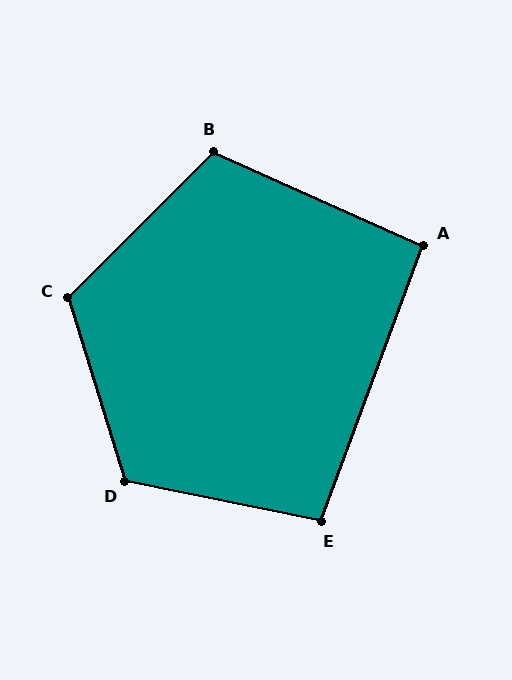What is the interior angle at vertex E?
Approximately 99 degrees (obtuse).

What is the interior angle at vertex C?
Approximately 118 degrees (obtuse).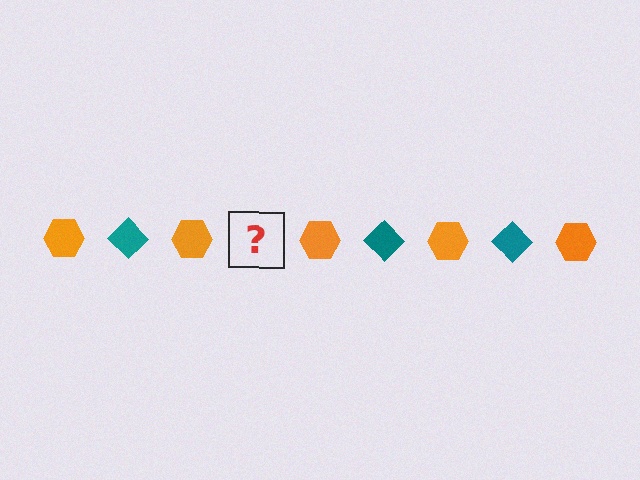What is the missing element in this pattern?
The missing element is a teal diamond.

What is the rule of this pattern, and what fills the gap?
The rule is that the pattern alternates between orange hexagon and teal diamond. The gap should be filled with a teal diamond.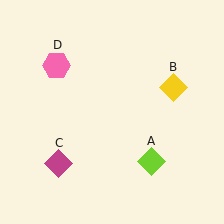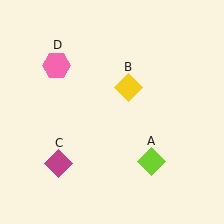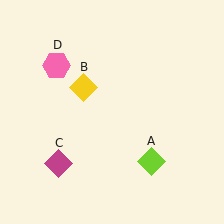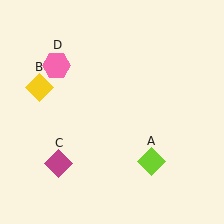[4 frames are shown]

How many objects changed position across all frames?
1 object changed position: yellow diamond (object B).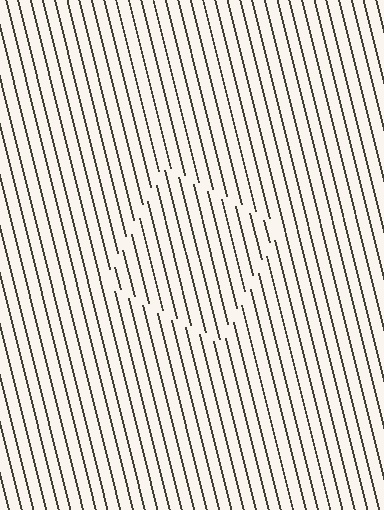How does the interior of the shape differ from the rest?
The interior of the shape contains the same grating, shifted by half a period — the contour is defined by the phase discontinuity where line-ends from the inner and outer gratings abut.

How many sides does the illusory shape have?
4 sides — the line-ends trace a square.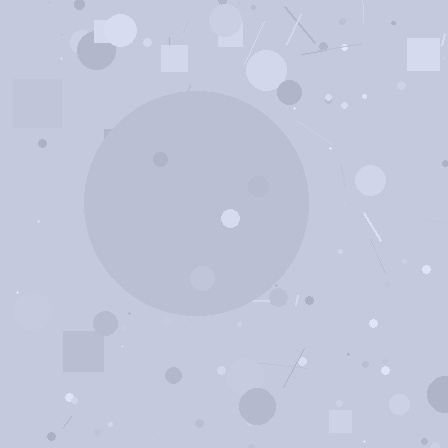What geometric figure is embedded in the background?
A circle is embedded in the background.